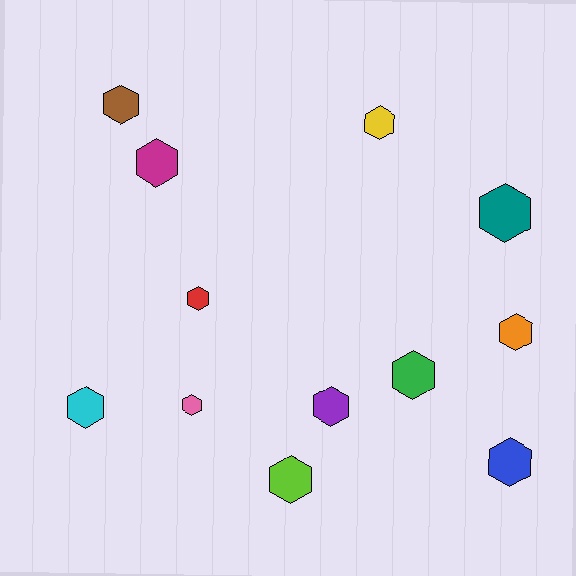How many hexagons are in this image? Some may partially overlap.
There are 12 hexagons.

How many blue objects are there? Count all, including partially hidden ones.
There is 1 blue object.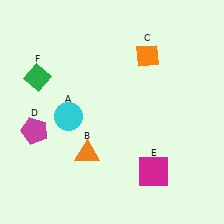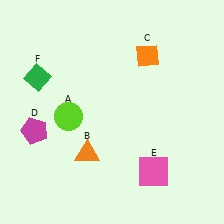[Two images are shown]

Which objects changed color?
A changed from cyan to lime. E changed from magenta to pink.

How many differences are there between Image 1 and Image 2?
There are 2 differences between the two images.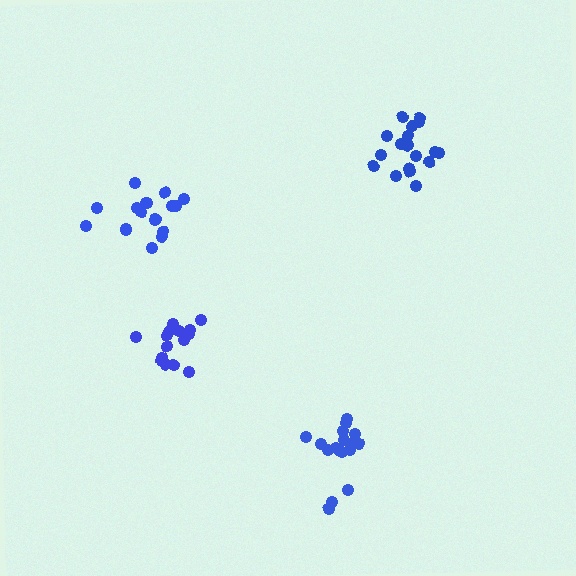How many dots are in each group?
Group 1: 15 dots, Group 2: 18 dots, Group 3: 17 dots, Group 4: 17 dots (67 total).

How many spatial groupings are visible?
There are 4 spatial groupings.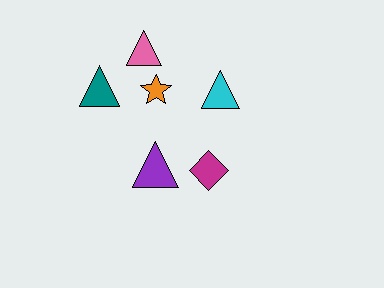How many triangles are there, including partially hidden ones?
There are 4 triangles.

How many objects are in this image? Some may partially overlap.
There are 6 objects.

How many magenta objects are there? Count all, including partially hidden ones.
There is 1 magenta object.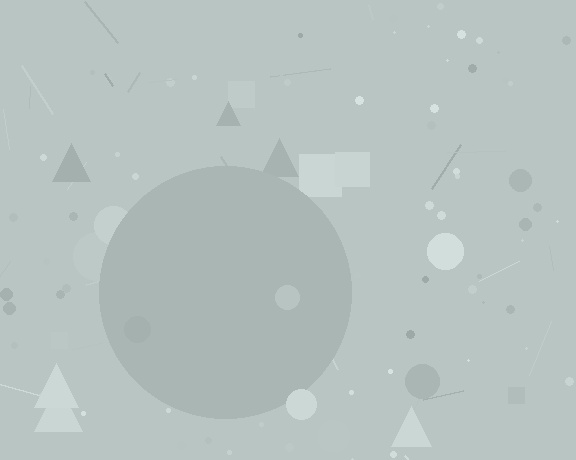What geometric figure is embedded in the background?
A circle is embedded in the background.